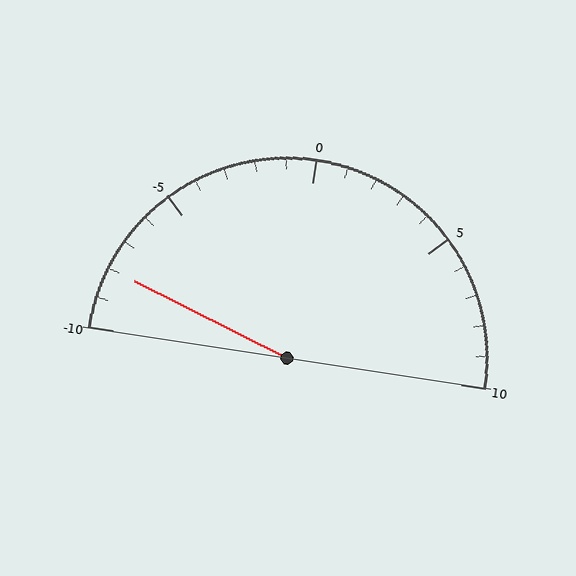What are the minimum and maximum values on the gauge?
The gauge ranges from -10 to 10.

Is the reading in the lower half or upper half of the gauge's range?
The reading is in the lower half of the range (-10 to 10).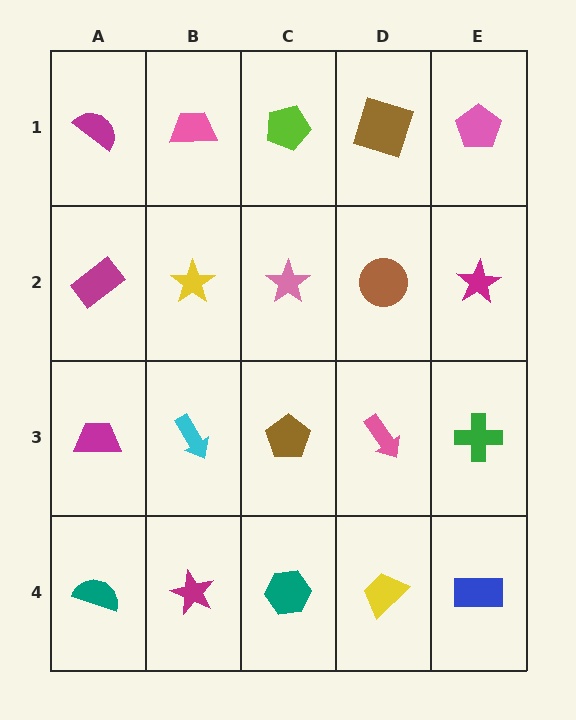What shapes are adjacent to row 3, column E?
A magenta star (row 2, column E), a blue rectangle (row 4, column E), a pink arrow (row 3, column D).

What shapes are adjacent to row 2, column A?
A magenta semicircle (row 1, column A), a magenta trapezoid (row 3, column A), a yellow star (row 2, column B).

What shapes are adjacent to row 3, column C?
A pink star (row 2, column C), a teal hexagon (row 4, column C), a cyan arrow (row 3, column B), a pink arrow (row 3, column D).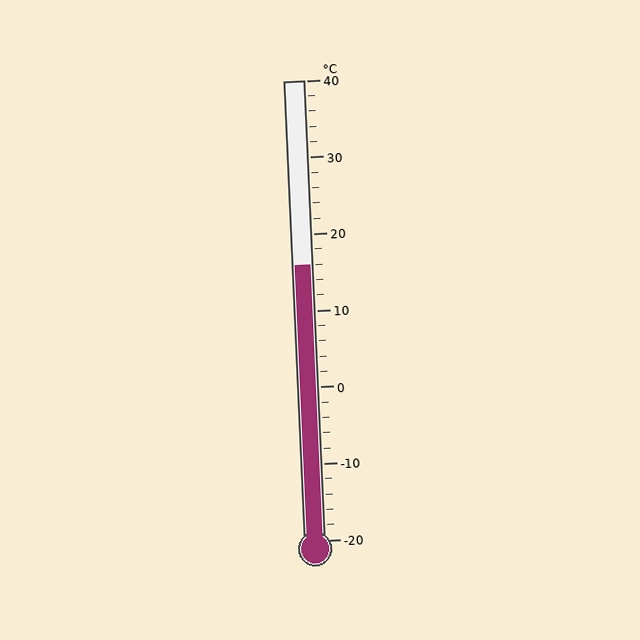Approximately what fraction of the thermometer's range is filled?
The thermometer is filled to approximately 60% of its range.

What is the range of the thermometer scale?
The thermometer scale ranges from -20°C to 40°C.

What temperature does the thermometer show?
The thermometer shows approximately 16°C.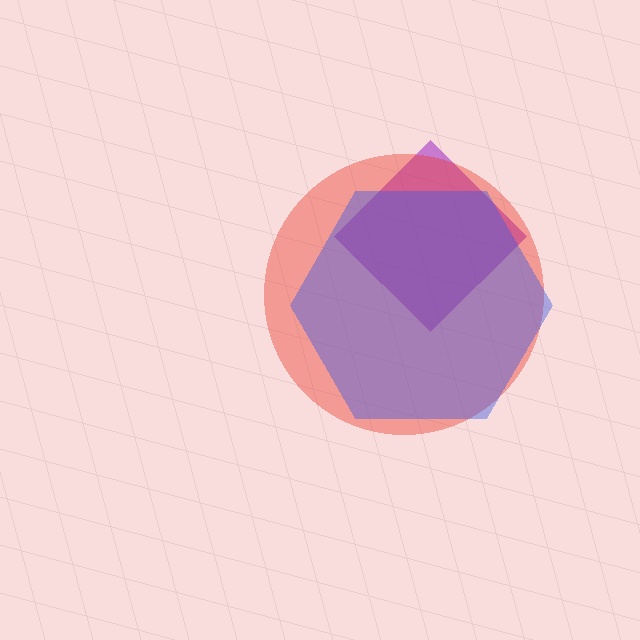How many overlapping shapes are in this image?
There are 3 overlapping shapes in the image.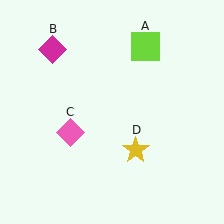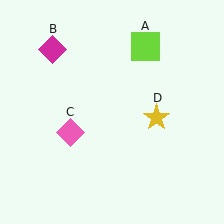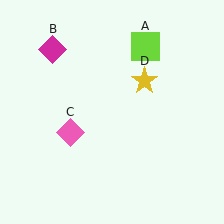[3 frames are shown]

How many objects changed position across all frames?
1 object changed position: yellow star (object D).